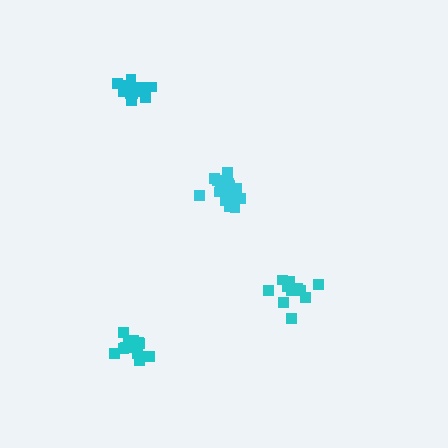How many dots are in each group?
Group 1: 15 dots, Group 2: 16 dots, Group 3: 12 dots, Group 4: 15 dots (58 total).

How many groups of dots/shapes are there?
There are 4 groups.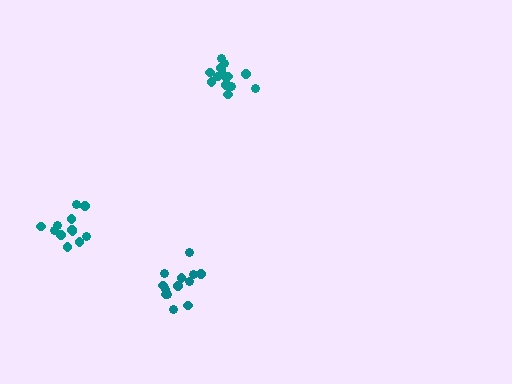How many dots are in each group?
Group 1: 16 dots, Group 2: 12 dots, Group 3: 13 dots (41 total).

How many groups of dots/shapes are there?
There are 3 groups.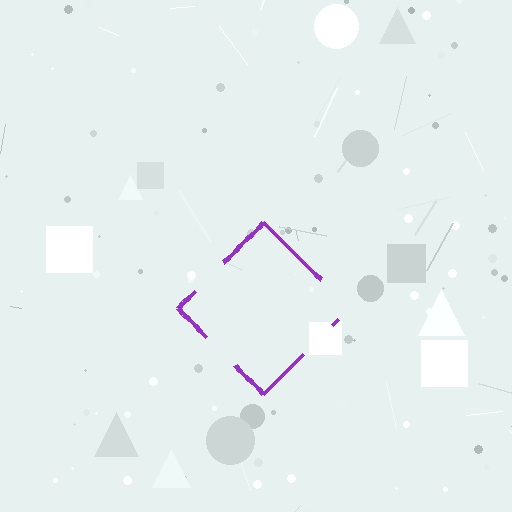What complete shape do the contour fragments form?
The contour fragments form a diamond.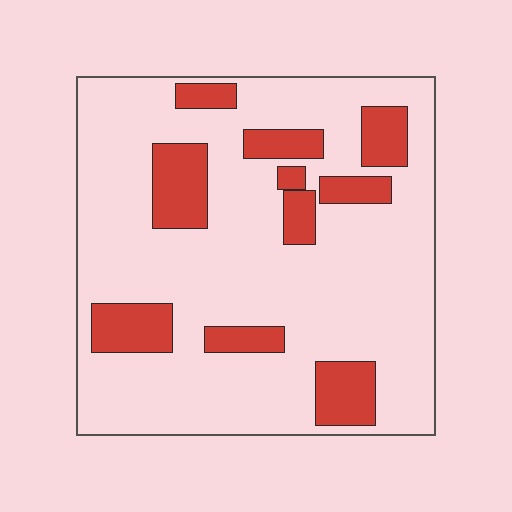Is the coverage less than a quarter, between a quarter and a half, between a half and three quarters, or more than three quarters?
Less than a quarter.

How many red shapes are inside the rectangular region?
10.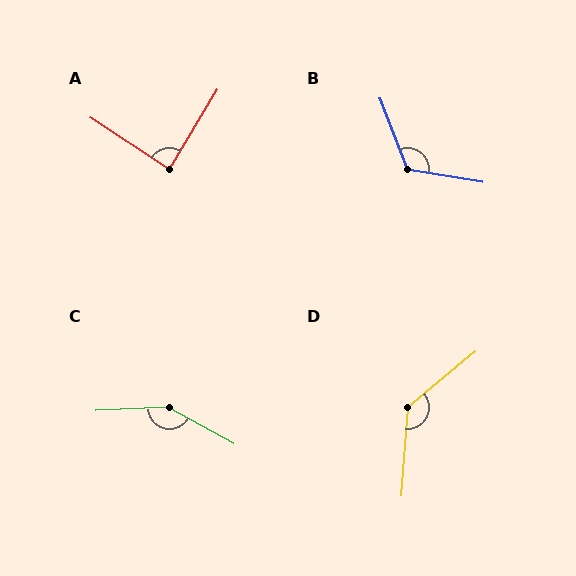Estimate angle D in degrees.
Approximately 134 degrees.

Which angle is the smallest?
A, at approximately 88 degrees.